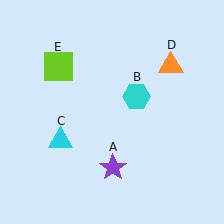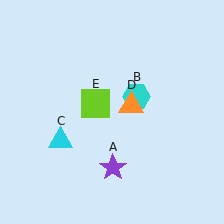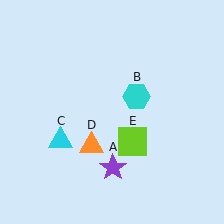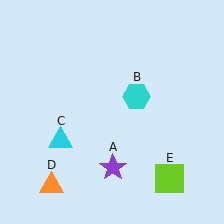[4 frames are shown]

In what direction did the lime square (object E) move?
The lime square (object E) moved down and to the right.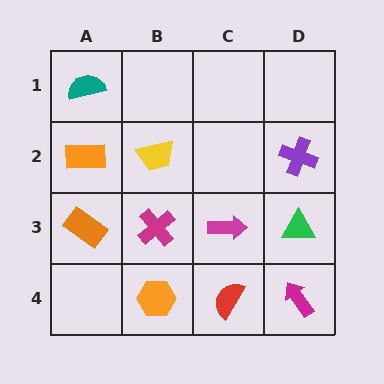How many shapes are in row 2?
3 shapes.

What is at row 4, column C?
A red semicircle.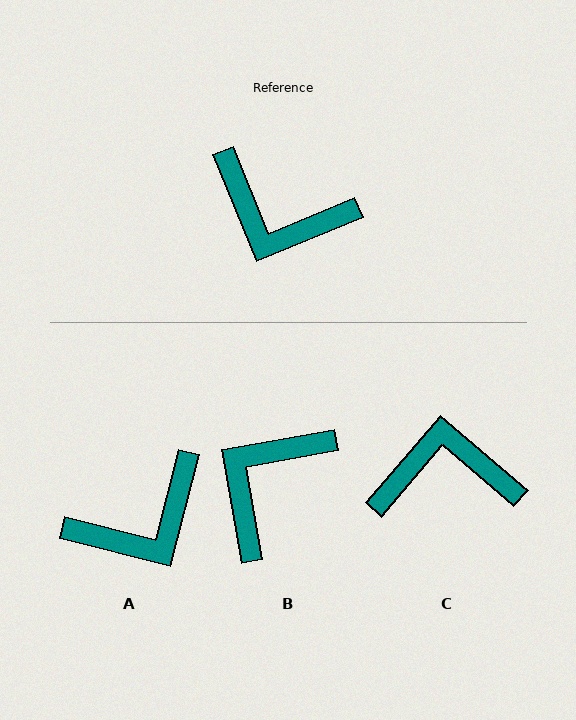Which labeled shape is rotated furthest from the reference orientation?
C, about 153 degrees away.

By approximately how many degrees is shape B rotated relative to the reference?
Approximately 102 degrees clockwise.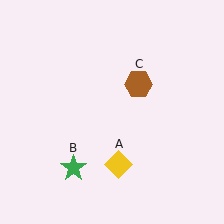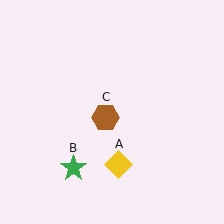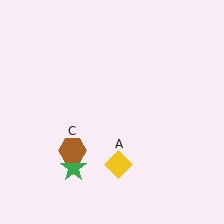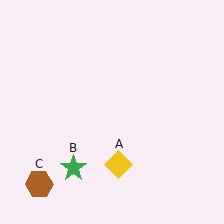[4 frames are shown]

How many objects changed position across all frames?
1 object changed position: brown hexagon (object C).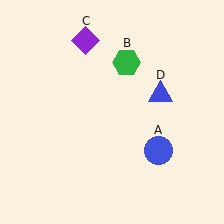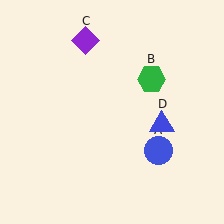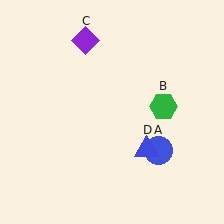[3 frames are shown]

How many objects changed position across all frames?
2 objects changed position: green hexagon (object B), blue triangle (object D).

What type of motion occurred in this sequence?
The green hexagon (object B), blue triangle (object D) rotated clockwise around the center of the scene.